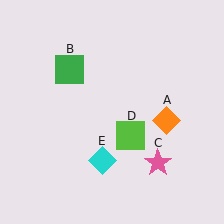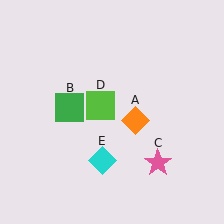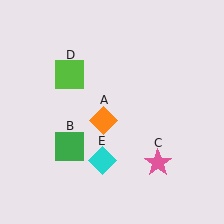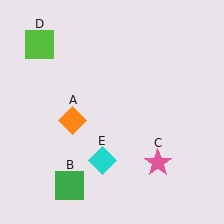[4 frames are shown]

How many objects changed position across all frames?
3 objects changed position: orange diamond (object A), green square (object B), lime square (object D).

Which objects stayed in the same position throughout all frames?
Pink star (object C) and cyan diamond (object E) remained stationary.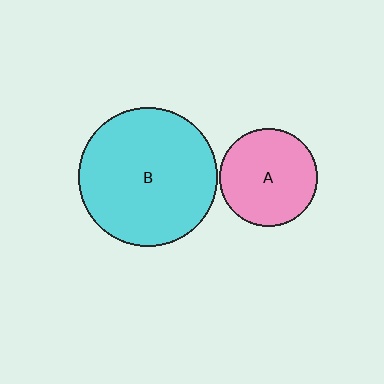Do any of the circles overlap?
No, none of the circles overlap.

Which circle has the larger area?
Circle B (cyan).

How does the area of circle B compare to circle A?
Approximately 2.0 times.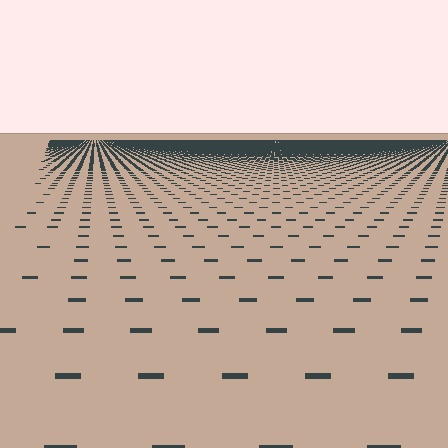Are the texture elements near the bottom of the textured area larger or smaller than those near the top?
Larger. Near the bottom, elements are closer to the viewer and appear at a bigger on-screen size.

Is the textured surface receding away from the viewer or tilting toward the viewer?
The surface is receding away from the viewer. Texture elements get smaller and denser toward the top.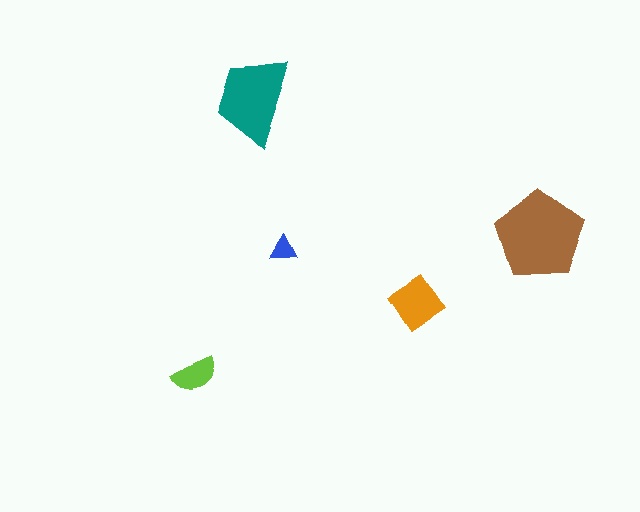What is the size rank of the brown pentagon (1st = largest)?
1st.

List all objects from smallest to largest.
The blue triangle, the lime semicircle, the orange diamond, the teal trapezoid, the brown pentagon.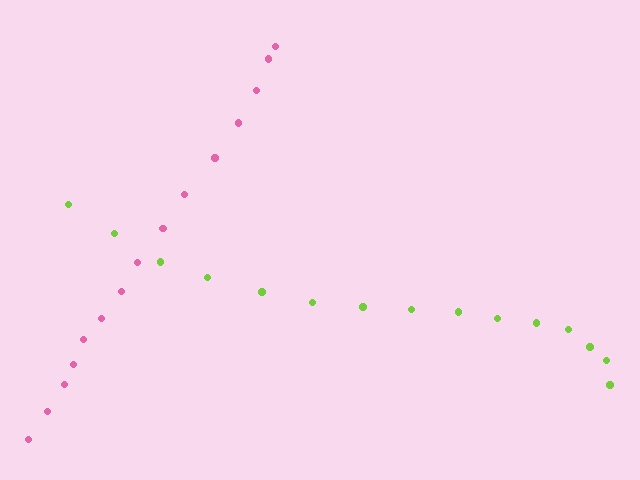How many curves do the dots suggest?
There are 2 distinct paths.